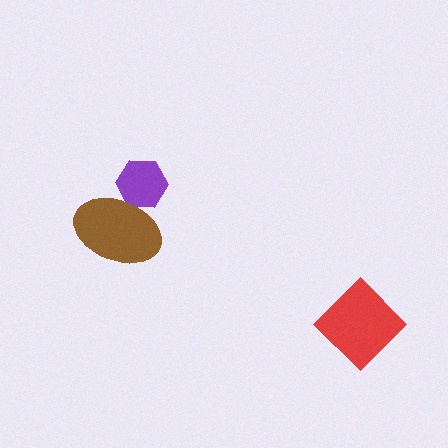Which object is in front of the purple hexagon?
The brown ellipse is in front of the purple hexagon.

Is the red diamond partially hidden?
No, no other shape covers it.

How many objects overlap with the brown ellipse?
1 object overlaps with the brown ellipse.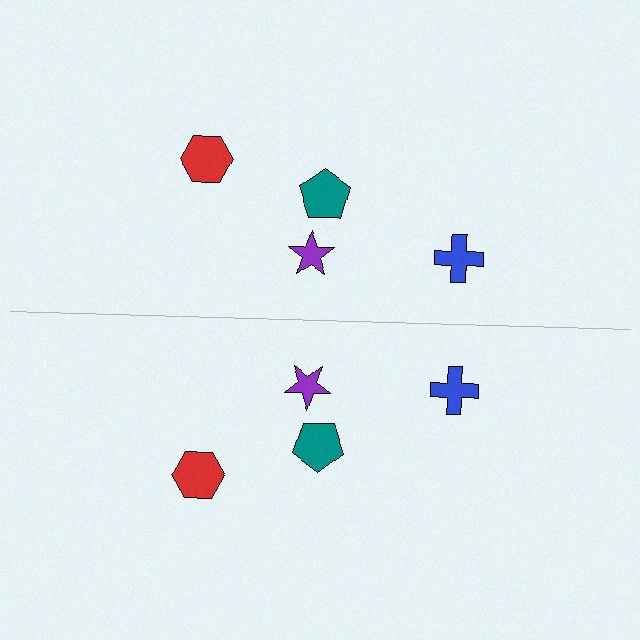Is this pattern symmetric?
Yes, this pattern has bilateral (reflection) symmetry.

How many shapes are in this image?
There are 8 shapes in this image.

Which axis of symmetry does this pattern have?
The pattern has a horizontal axis of symmetry running through the center of the image.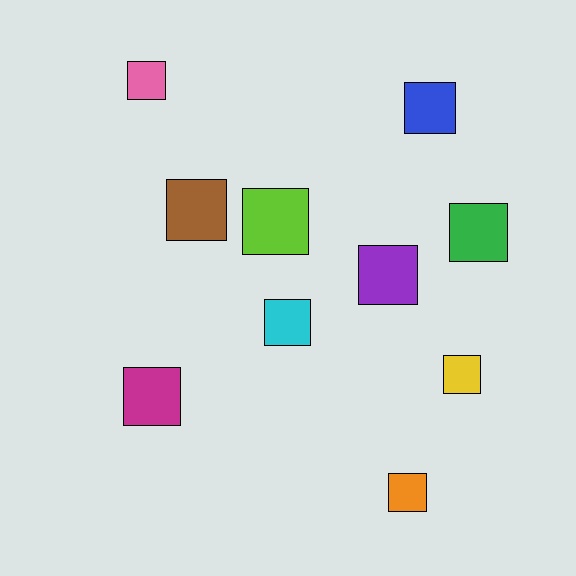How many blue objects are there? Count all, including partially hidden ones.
There is 1 blue object.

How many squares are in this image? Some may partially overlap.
There are 10 squares.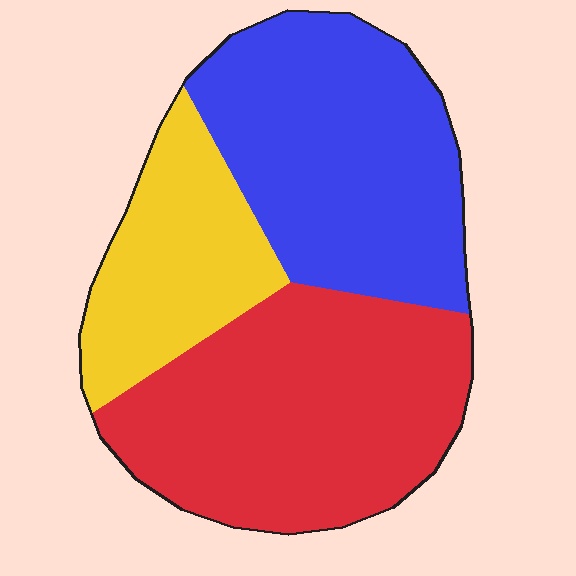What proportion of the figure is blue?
Blue covers 37% of the figure.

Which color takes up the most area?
Red, at roughly 40%.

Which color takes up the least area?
Yellow, at roughly 20%.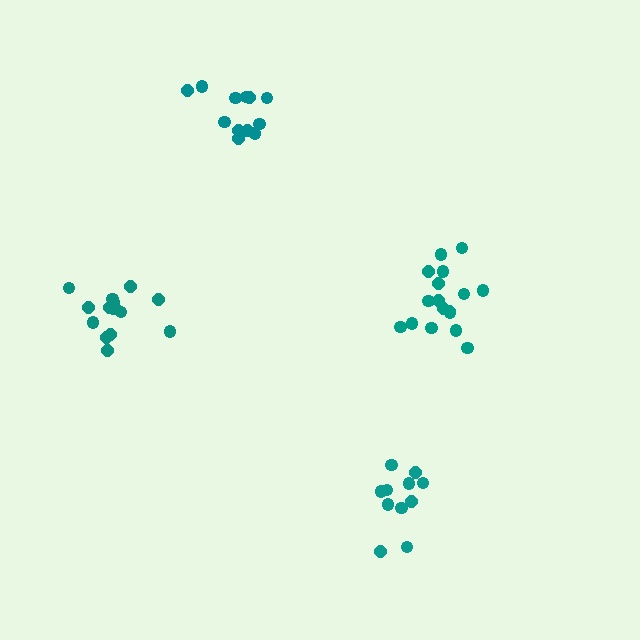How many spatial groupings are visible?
There are 4 spatial groupings.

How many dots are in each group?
Group 1: 15 dots, Group 2: 17 dots, Group 3: 12 dots, Group 4: 11 dots (55 total).